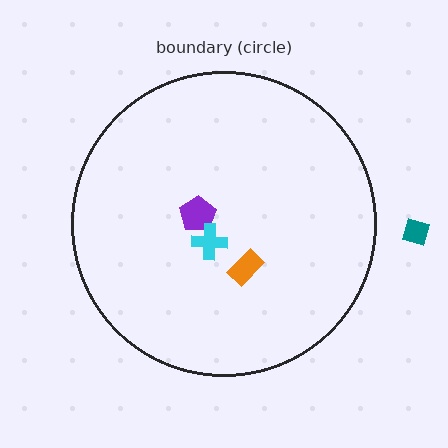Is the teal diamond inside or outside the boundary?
Outside.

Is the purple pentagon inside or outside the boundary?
Inside.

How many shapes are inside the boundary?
3 inside, 1 outside.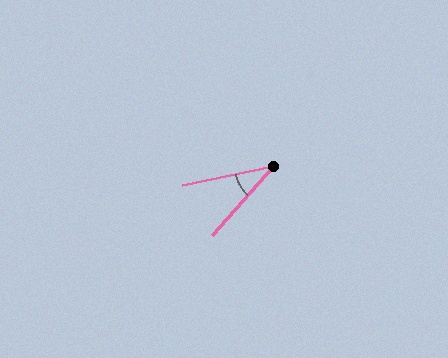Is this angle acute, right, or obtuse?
It is acute.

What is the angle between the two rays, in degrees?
Approximately 37 degrees.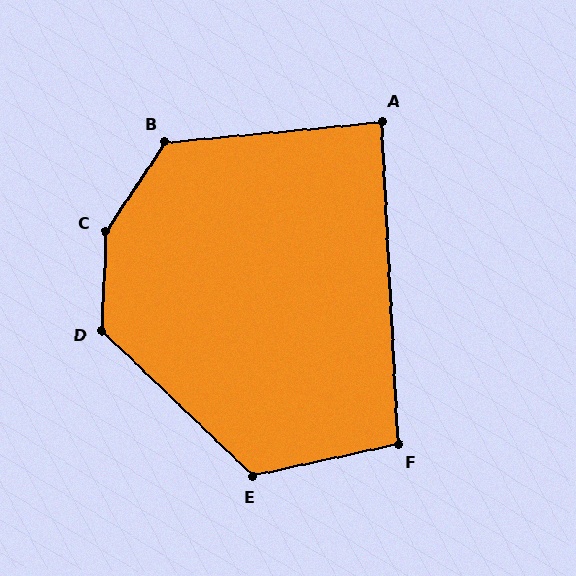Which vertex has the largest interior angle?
C, at approximately 149 degrees.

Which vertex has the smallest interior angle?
A, at approximately 88 degrees.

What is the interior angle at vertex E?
Approximately 124 degrees (obtuse).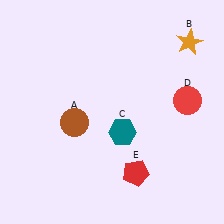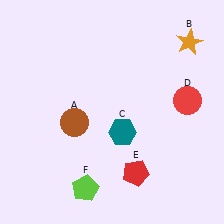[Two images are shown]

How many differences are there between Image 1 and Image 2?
There is 1 difference between the two images.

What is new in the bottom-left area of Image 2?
A lime pentagon (F) was added in the bottom-left area of Image 2.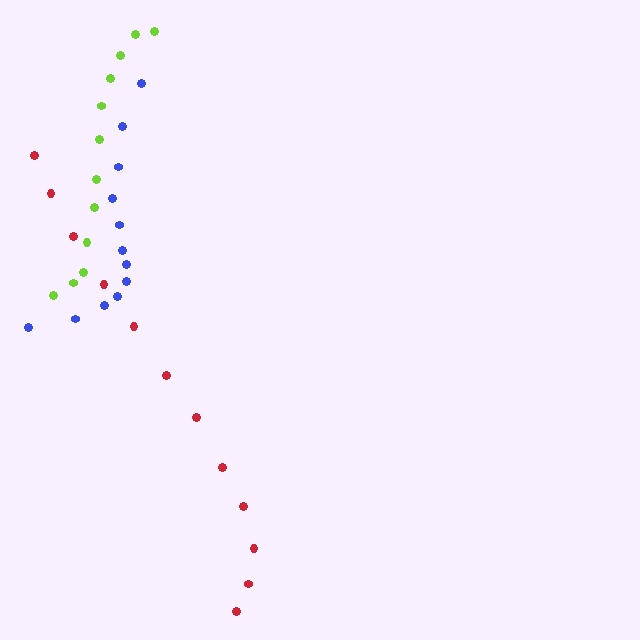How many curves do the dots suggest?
There are 3 distinct paths.